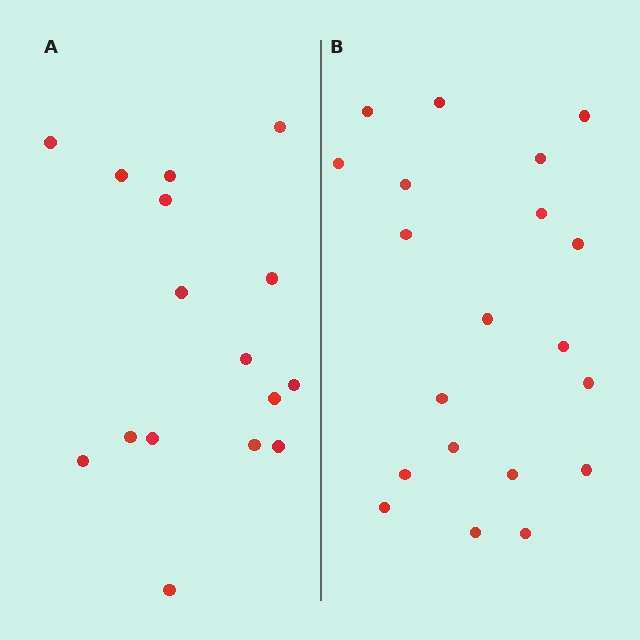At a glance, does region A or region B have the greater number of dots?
Region B (the right region) has more dots.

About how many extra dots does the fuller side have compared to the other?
Region B has about 4 more dots than region A.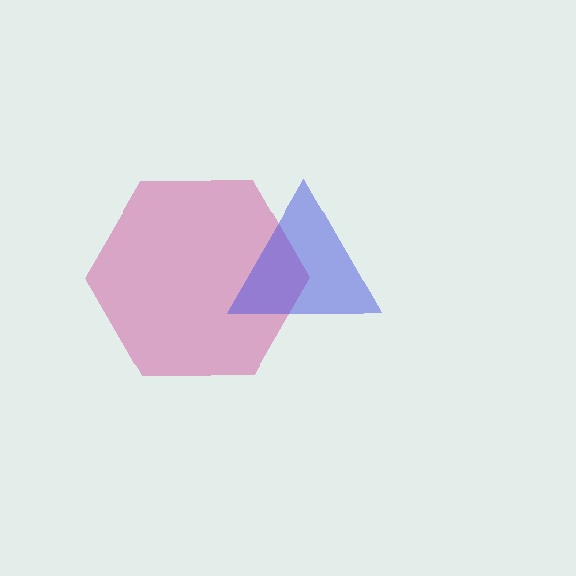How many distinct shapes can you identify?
There are 2 distinct shapes: a magenta hexagon, a blue triangle.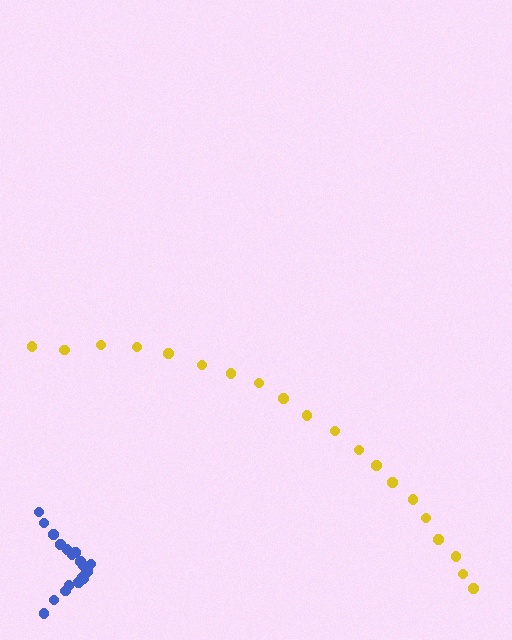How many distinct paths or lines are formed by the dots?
There are 2 distinct paths.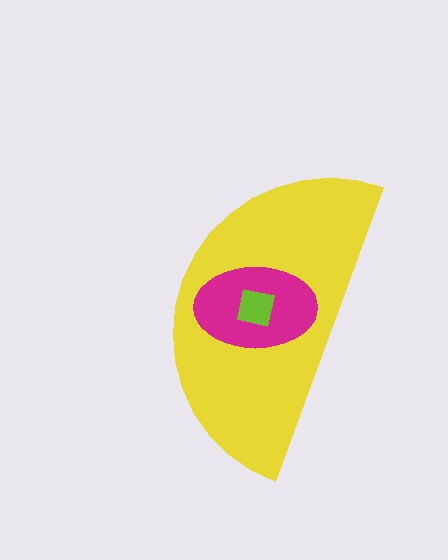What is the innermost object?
The lime square.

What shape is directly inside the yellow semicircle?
The magenta ellipse.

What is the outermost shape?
The yellow semicircle.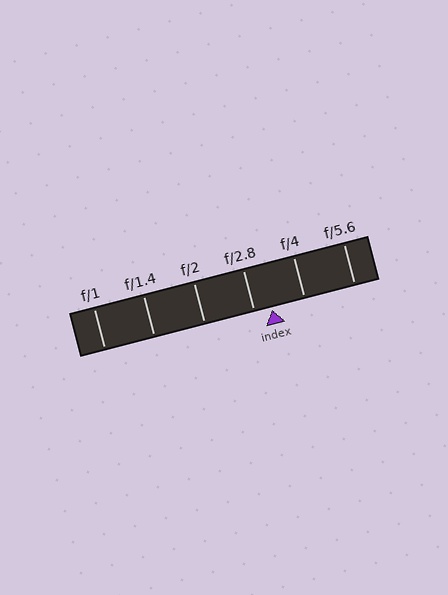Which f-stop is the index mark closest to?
The index mark is closest to f/2.8.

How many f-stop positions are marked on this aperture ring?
There are 6 f-stop positions marked.